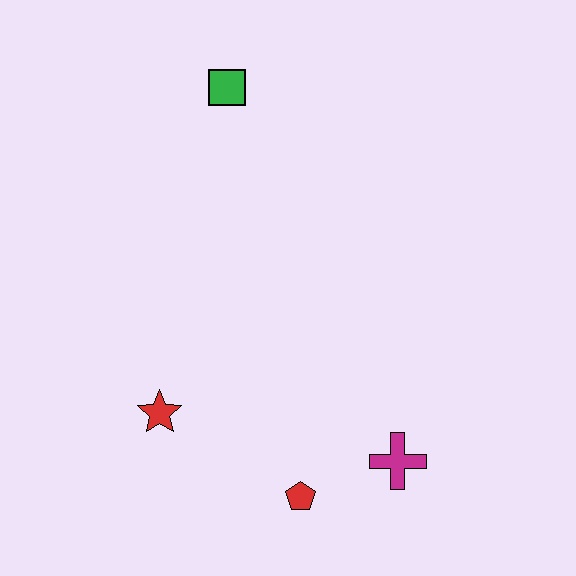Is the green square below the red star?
No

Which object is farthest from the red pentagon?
The green square is farthest from the red pentagon.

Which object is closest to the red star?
The red pentagon is closest to the red star.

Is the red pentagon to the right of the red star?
Yes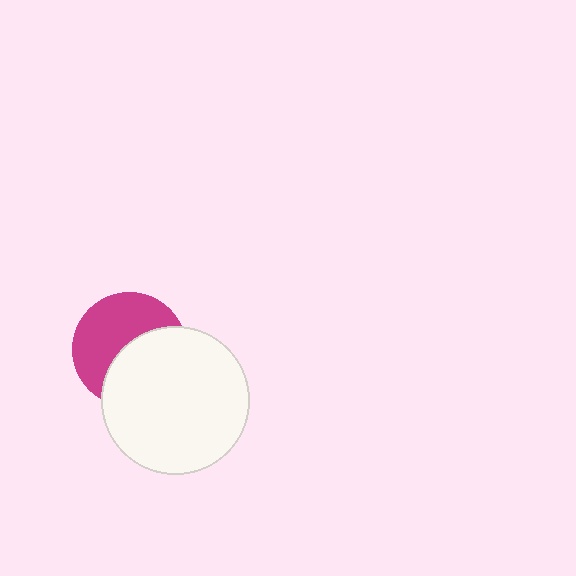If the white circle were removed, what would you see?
You would see the complete magenta circle.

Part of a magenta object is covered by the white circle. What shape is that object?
It is a circle.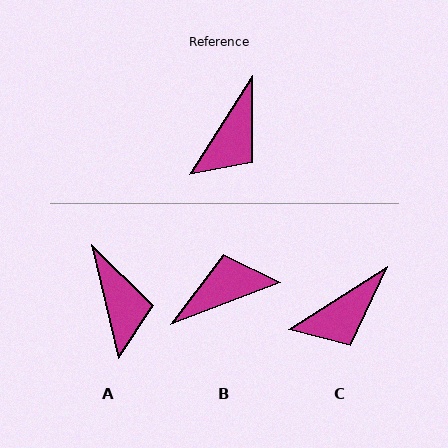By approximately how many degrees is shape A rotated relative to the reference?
Approximately 46 degrees counter-clockwise.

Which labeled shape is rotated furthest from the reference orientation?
B, about 143 degrees away.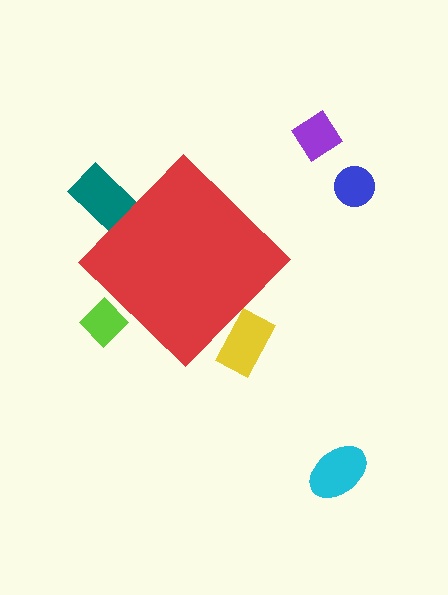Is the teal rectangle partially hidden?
Yes, the teal rectangle is partially hidden behind the red diamond.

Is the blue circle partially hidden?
No, the blue circle is fully visible.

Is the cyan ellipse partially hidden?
No, the cyan ellipse is fully visible.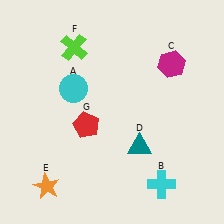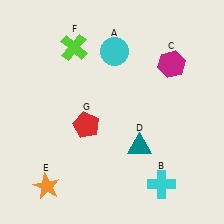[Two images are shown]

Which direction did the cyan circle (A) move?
The cyan circle (A) moved right.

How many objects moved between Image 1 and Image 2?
1 object moved between the two images.